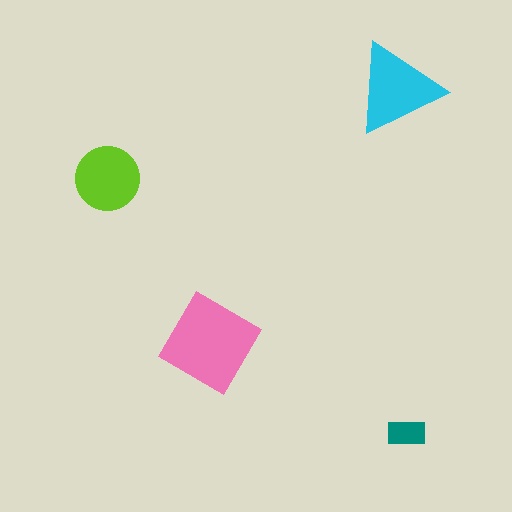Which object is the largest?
The pink diamond.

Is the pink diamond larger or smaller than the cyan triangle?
Larger.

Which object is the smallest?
The teal rectangle.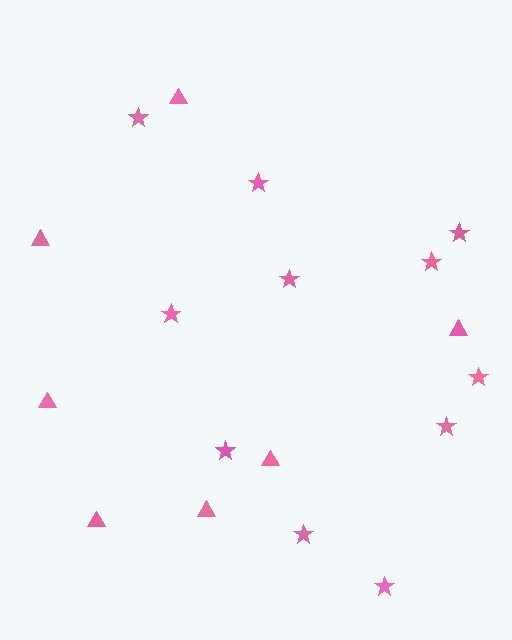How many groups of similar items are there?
There are 2 groups: one group of triangles (7) and one group of stars (11).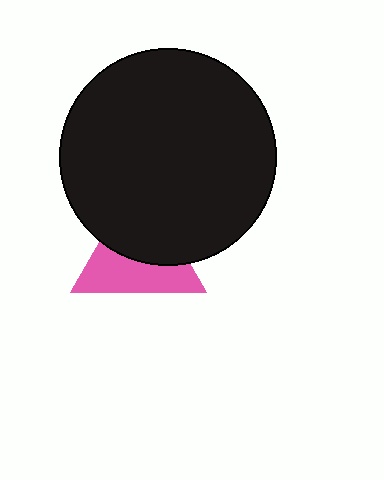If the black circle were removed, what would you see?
You would see the complete pink triangle.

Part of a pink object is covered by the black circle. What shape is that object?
It is a triangle.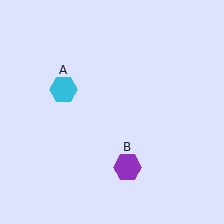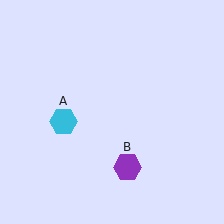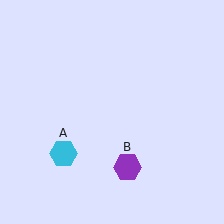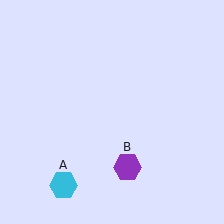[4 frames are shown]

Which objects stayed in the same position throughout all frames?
Purple hexagon (object B) remained stationary.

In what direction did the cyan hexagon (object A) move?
The cyan hexagon (object A) moved down.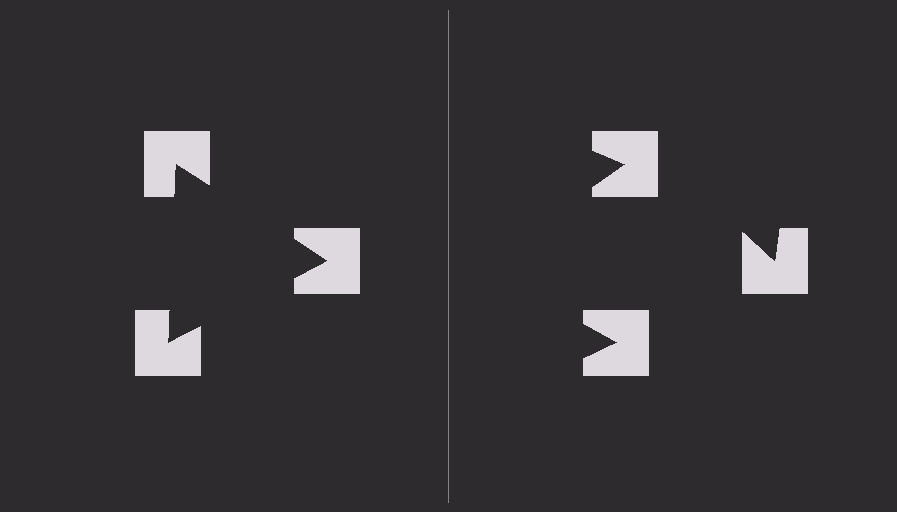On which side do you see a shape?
An illusory triangle appears on the left side. On the right side the wedge cuts are rotated, so no coherent shape forms.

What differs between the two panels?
The notched squares are positioned identically on both sides; only the wedge orientations differ. On the left they align to a triangle; on the right they are misaligned.